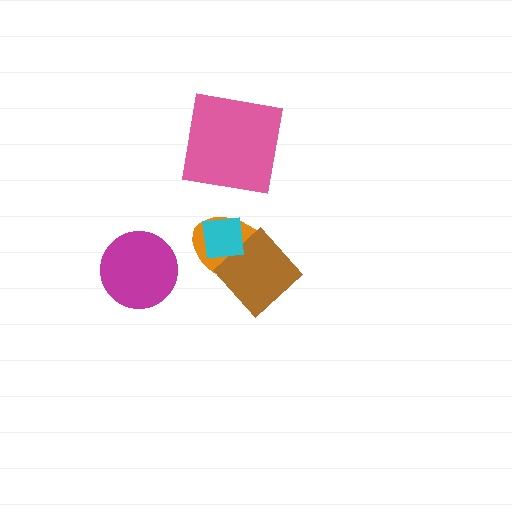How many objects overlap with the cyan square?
2 objects overlap with the cyan square.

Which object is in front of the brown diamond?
The cyan square is in front of the brown diamond.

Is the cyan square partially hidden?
No, no other shape covers it.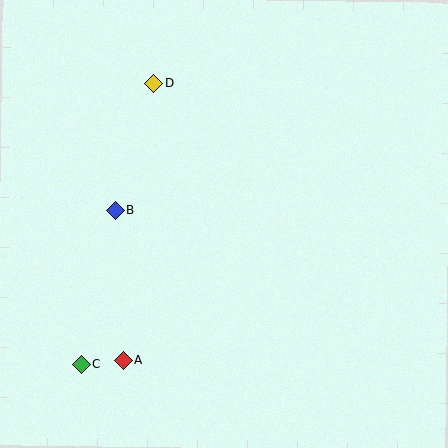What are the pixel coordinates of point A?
Point A is at (123, 360).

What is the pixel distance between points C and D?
The distance between C and D is 290 pixels.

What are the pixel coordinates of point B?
Point B is at (116, 210).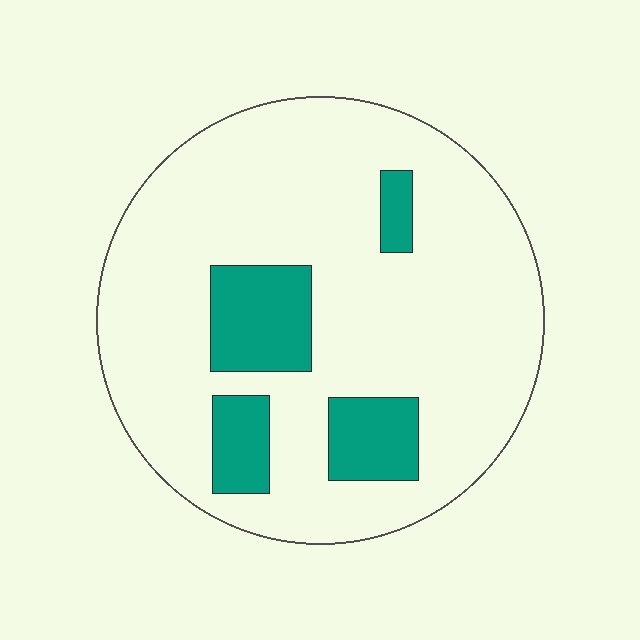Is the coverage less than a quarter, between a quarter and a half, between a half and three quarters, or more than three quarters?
Less than a quarter.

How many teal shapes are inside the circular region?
4.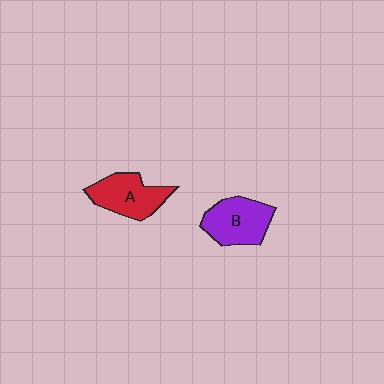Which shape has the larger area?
Shape B (purple).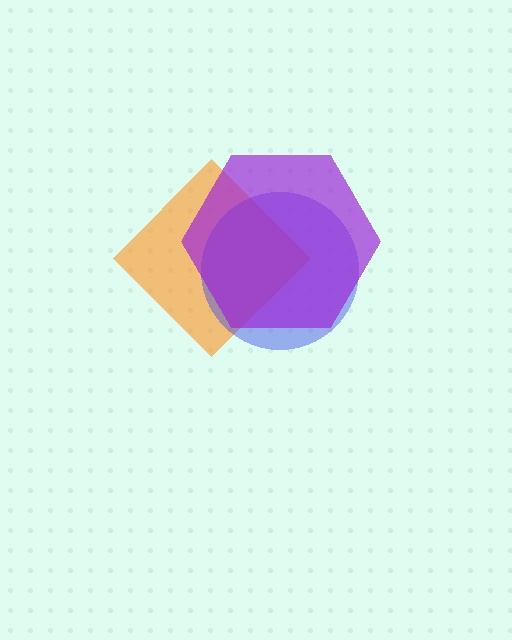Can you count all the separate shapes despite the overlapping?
Yes, there are 3 separate shapes.